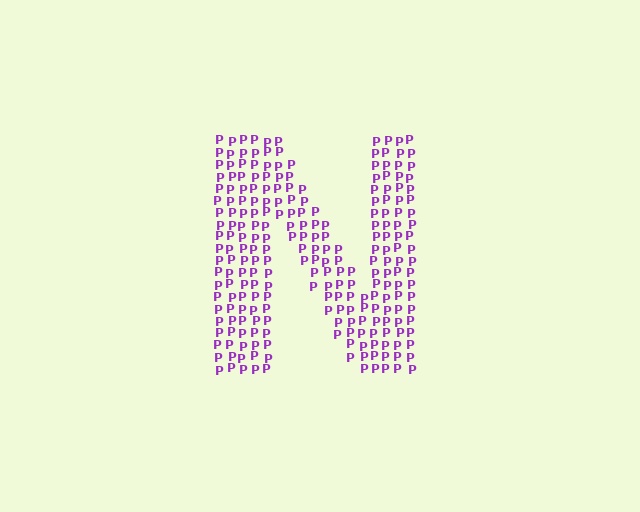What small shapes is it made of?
It is made of small letter P's.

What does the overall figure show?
The overall figure shows the letter N.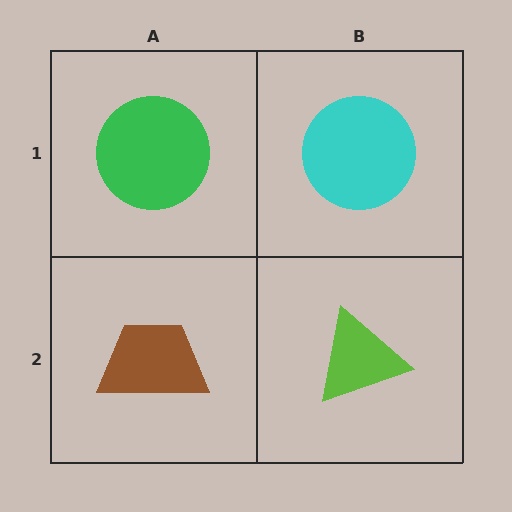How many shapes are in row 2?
2 shapes.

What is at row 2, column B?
A lime triangle.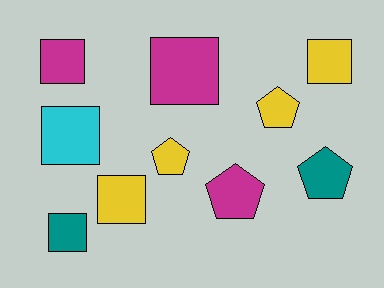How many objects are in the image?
There are 10 objects.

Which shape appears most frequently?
Square, with 6 objects.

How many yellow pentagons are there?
There are 2 yellow pentagons.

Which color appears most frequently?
Yellow, with 4 objects.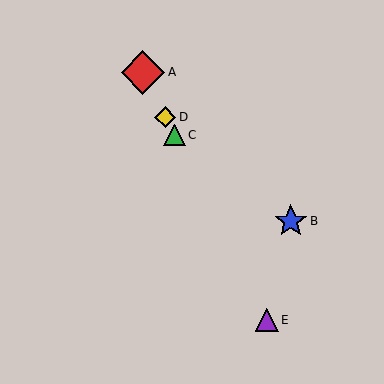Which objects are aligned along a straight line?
Objects A, C, D, E are aligned along a straight line.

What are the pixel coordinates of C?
Object C is at (174, 135).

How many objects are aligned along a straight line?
4 objects (A, C, D, E) are aligned along a straight line.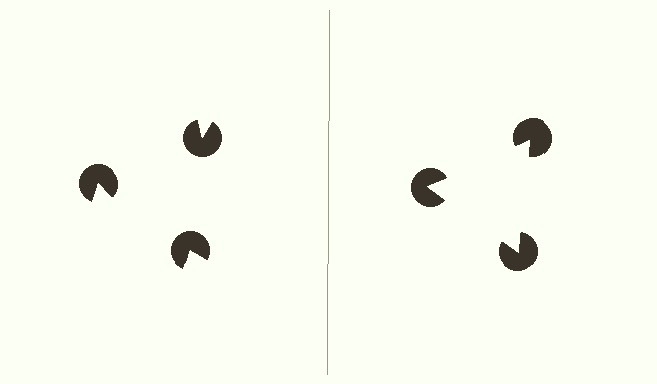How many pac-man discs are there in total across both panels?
6 — 3 on each side.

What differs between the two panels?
The pac-man discs are positioned identically on both sides; only the wedge orientations differ. On the right they align to a triangle; on the left they are misaligned.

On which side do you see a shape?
An illusory triangle appears on the right side. On the left side the wedge cuts are rotated, so no coherent shape forms.